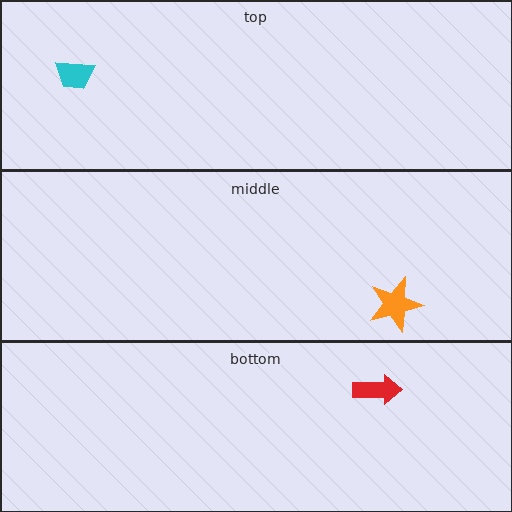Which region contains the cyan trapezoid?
The top region.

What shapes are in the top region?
The cyan trapezoid.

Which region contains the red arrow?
The bottom region.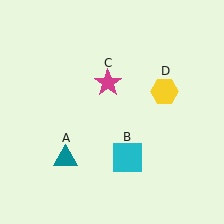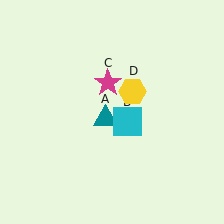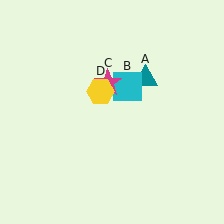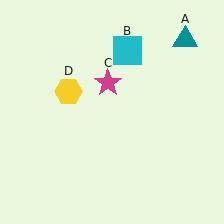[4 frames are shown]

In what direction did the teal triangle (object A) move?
The teal triangle (object A) moved up and to the right.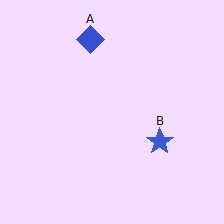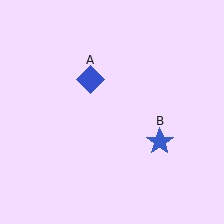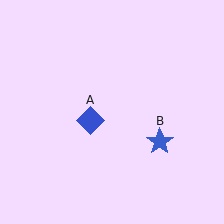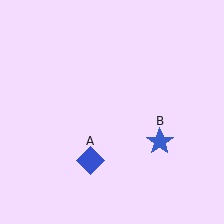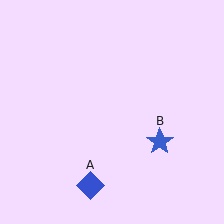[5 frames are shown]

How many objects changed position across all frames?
1 object changed position: blue diamond (object A).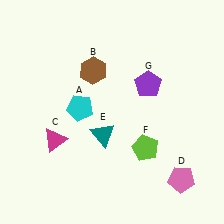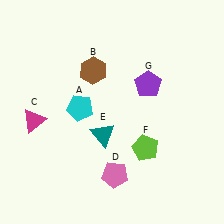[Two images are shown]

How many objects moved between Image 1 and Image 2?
2 objects moved between the two images.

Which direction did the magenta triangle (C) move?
The magenta triangle (C) moved left.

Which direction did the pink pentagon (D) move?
The pink pentagon (D) moved left.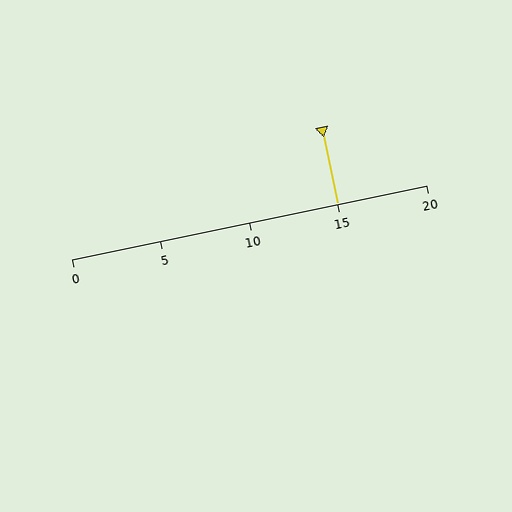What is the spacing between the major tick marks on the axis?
The major ticks are spaced 5 apart.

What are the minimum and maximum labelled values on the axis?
The axis runs from 0 to 20.